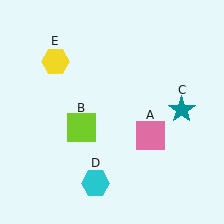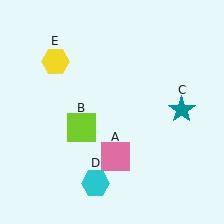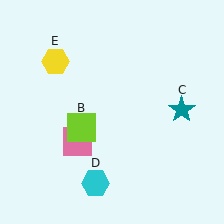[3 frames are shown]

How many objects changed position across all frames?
1 object changed position: pink square (object A).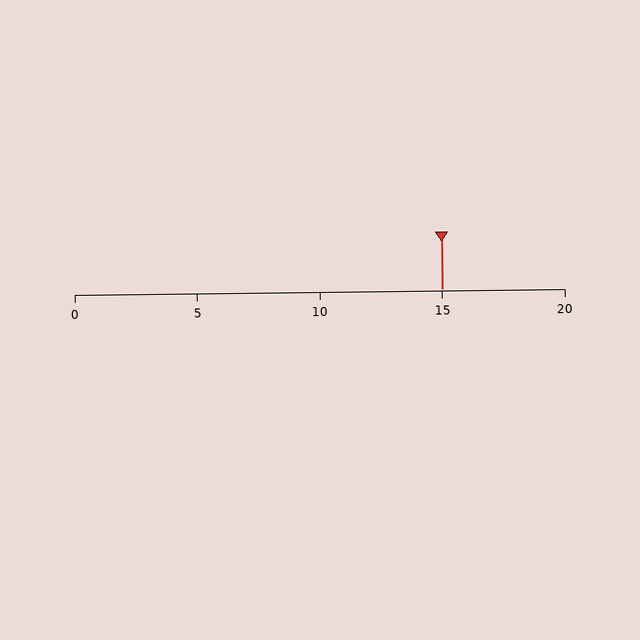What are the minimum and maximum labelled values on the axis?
The axis runs from 0 to 20.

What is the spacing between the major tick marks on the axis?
The major ticks are spaced 5 apart.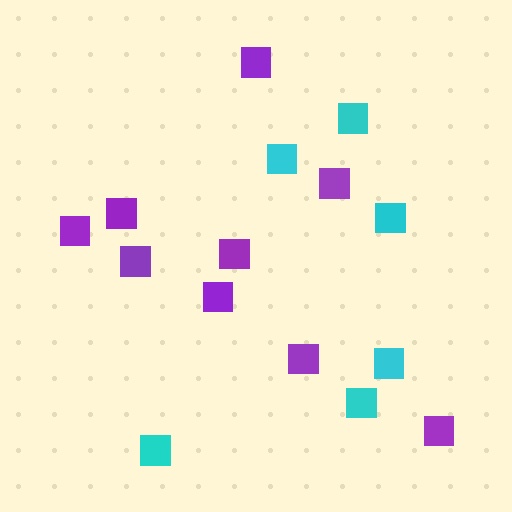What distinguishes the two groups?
There are 2 groups: one group of cyan squares (6) and one group of purple squares (9).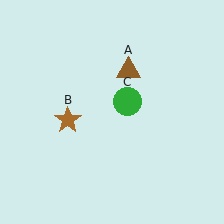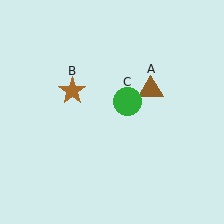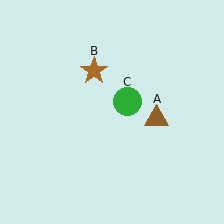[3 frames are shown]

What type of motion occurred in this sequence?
The brown triangle (object A), brown star (object B) rotated clockwise around the center of the scene.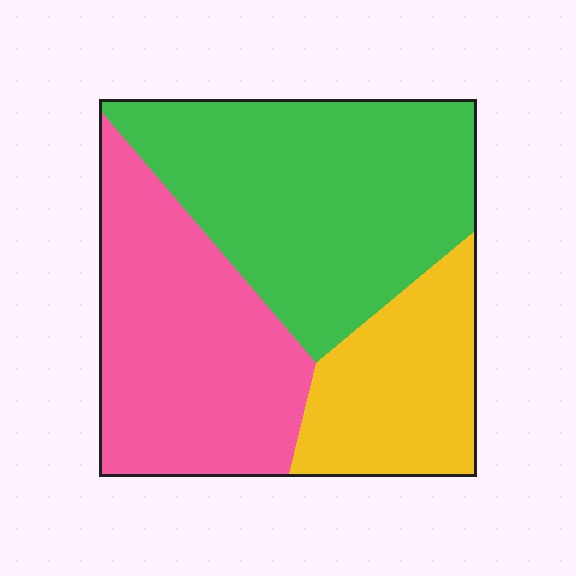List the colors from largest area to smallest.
From largest to smallest: green, pink, yellow.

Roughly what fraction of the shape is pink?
Pink covers around 35% of the shape.